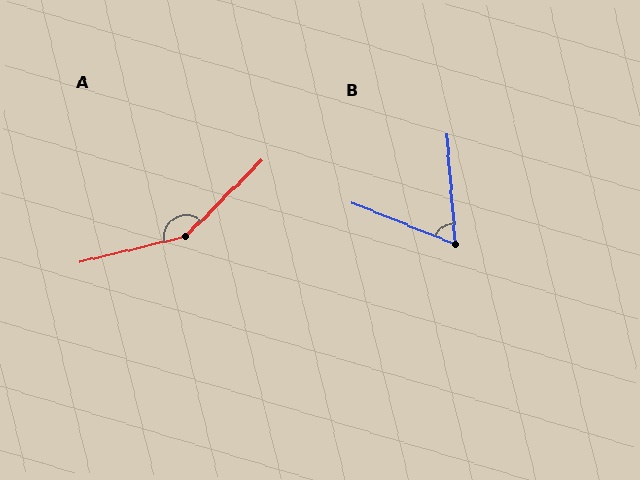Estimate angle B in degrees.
Approximately 64 degrees.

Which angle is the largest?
A, at approximately 149 degrees.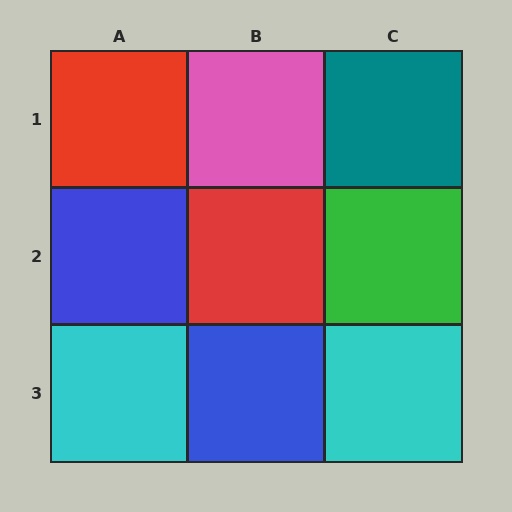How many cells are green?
1 cell is green.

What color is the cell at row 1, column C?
Teal.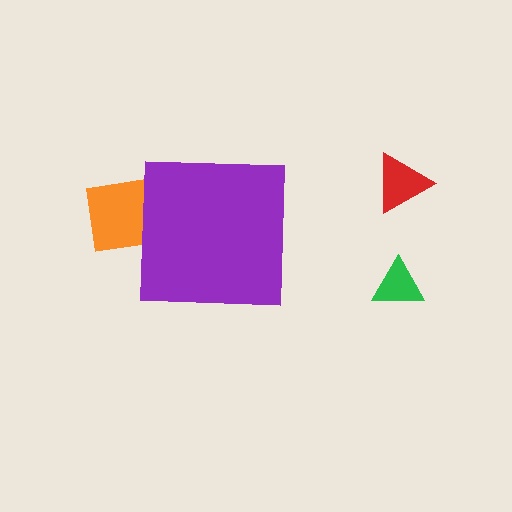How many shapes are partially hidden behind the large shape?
1 shape is partially hidden.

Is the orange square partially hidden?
Yes, the orange square is partially hidden behind the purple square.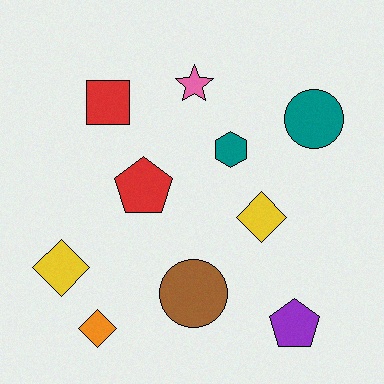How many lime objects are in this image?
There are no lime objects.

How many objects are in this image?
There are 10 objects.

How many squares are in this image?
There is 1 square.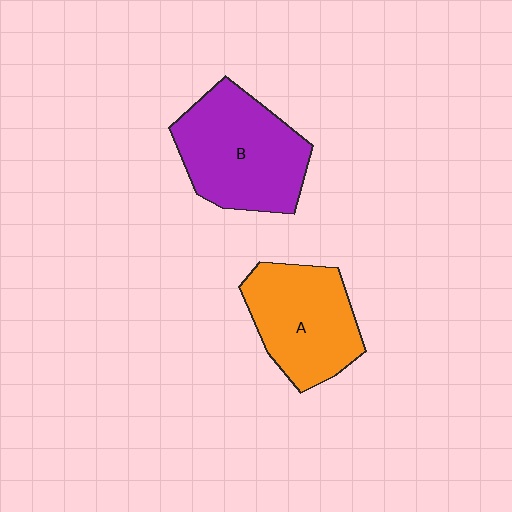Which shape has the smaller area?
Shape A (orange).